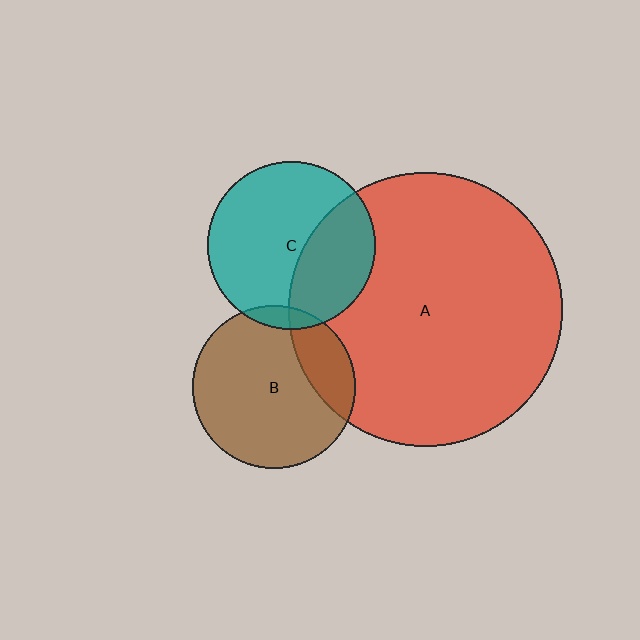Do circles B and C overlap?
Yes.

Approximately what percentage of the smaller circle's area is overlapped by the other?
Approximately 5%.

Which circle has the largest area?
Circle A (red).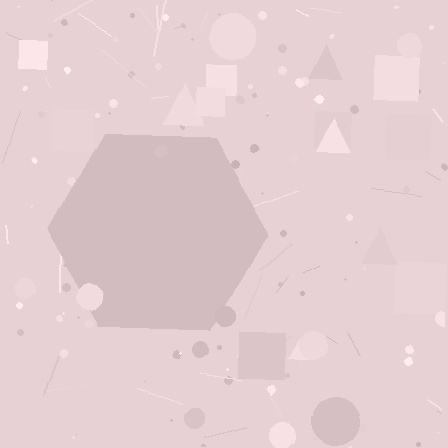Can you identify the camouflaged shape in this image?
The camouflaged shape is a hexagon.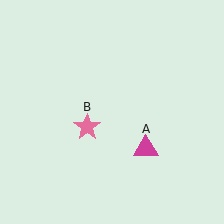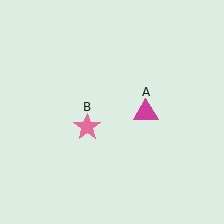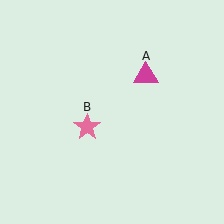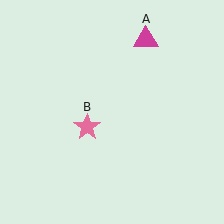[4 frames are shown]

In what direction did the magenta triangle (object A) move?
The magenta triangle (object A) moved up.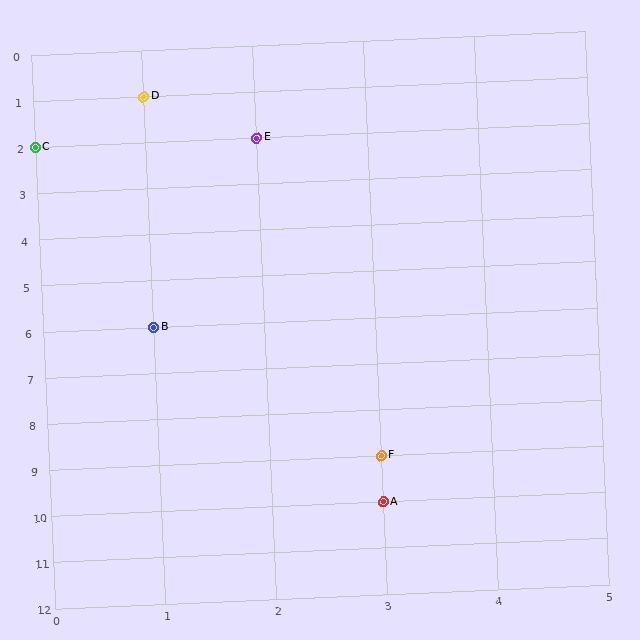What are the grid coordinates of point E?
Point E is at grid coordinates (2, 2).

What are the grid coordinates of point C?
Point C is at grid coordinates (0, 2).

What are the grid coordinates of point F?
Point F is at grid coordinates (3, 9).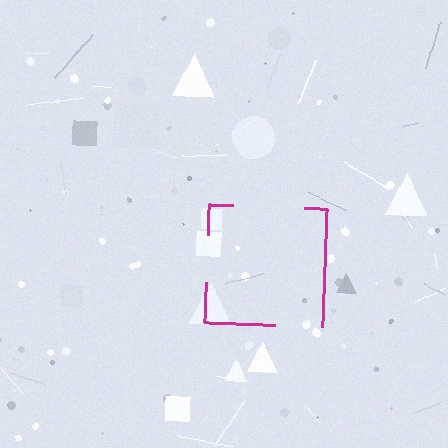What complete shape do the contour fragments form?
The contour fragments form a square.